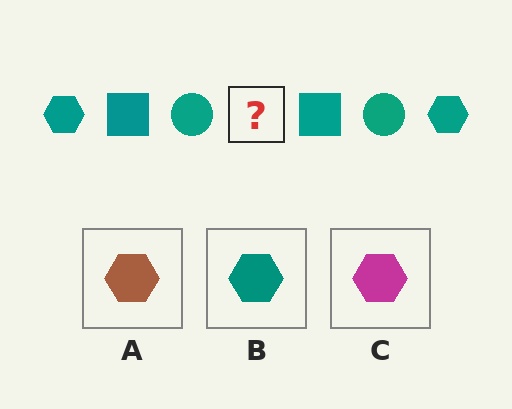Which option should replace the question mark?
Option B.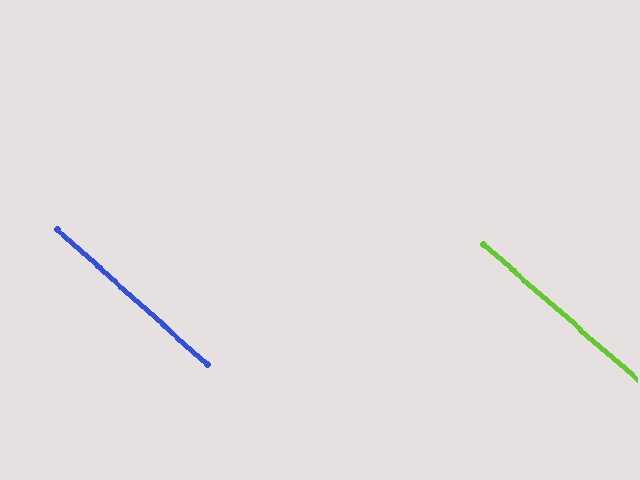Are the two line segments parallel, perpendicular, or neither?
Parallel — their directions differ by only 0.5°.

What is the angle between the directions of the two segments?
Approximately 1 degree.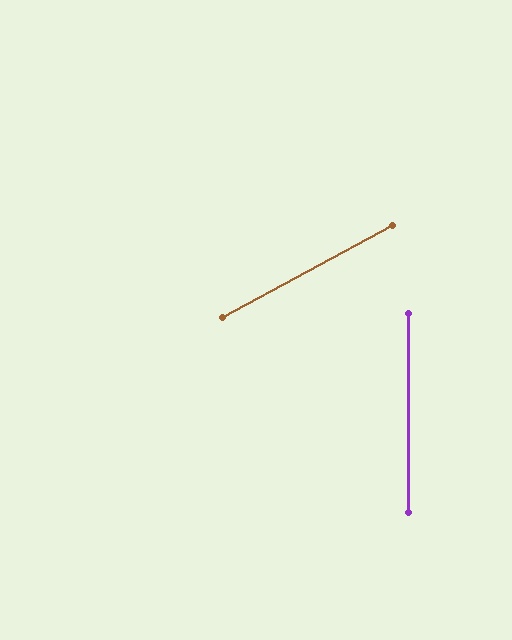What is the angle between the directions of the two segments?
Approximately 62 degrees.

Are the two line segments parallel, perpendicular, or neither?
Neither parallel nor perpendicular — they differ by about 62°.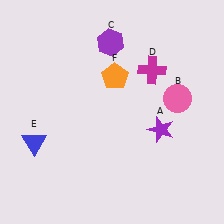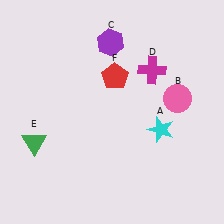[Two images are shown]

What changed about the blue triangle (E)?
In Image 1, E is blue. In Image 2, it changed to green.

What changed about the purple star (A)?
In Image 1, A is purple. In Image 2, it changed to cyan.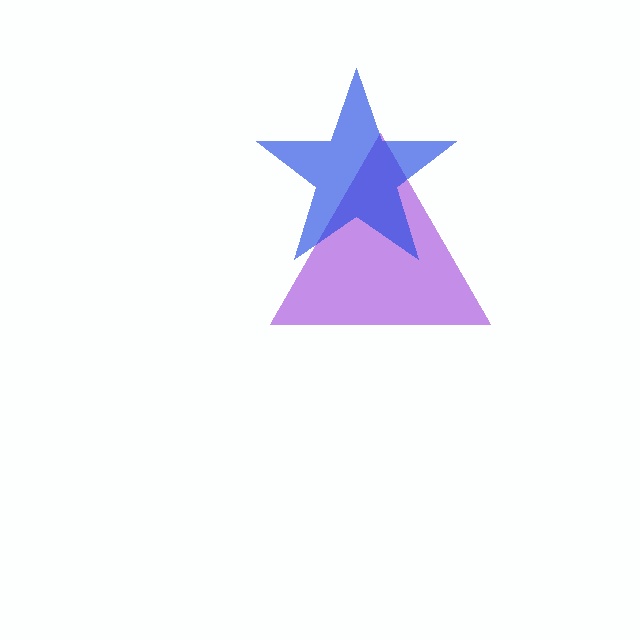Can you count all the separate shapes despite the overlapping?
Yes, there are 2 separate shapes.